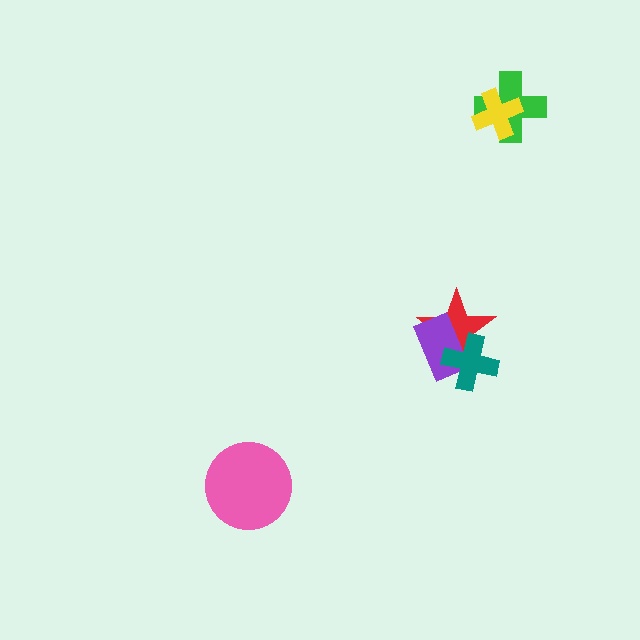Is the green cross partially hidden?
Yes, it is partially covered by another shape.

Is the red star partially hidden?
Yes, it is partially covered by another shape.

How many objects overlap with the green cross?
1 object overlaps with the green cross.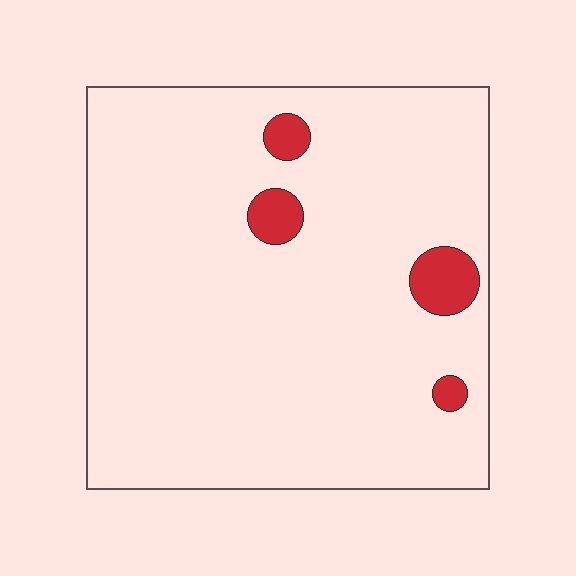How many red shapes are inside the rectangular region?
4.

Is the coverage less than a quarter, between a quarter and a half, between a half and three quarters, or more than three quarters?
Less than a quarter.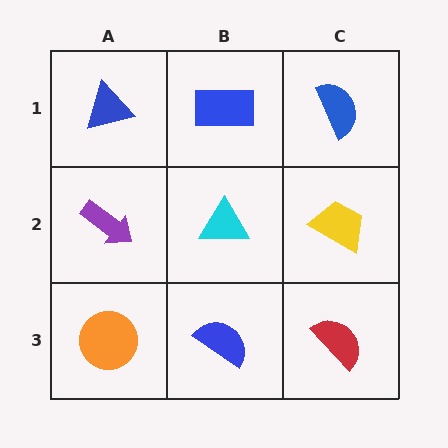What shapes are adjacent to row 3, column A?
A purple arrow (row 2, column A), a blue semicircle (row 3, column B).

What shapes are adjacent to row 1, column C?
A yellow trapezoid (row 2, column C), a blue rectangle (row 1, column B).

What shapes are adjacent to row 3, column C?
A yellow trapezoid (row 2, column C), a blue semicircle (row 3, column B).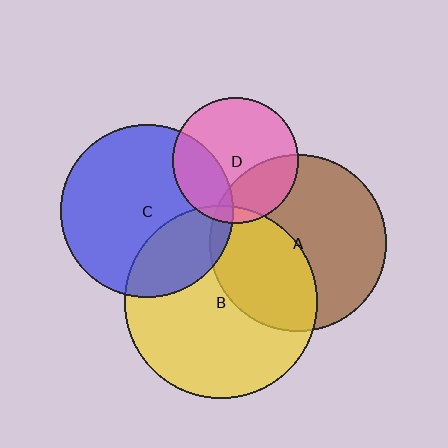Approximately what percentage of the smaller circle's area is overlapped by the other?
Approximately 30%.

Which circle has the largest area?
Circle B (yellow).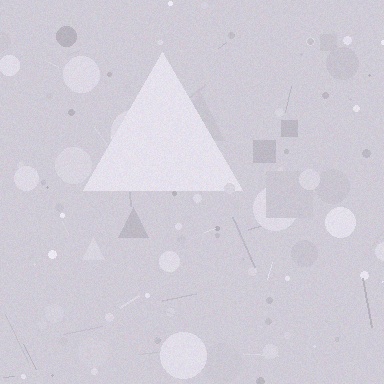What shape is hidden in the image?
A triangle is hidden in the image.